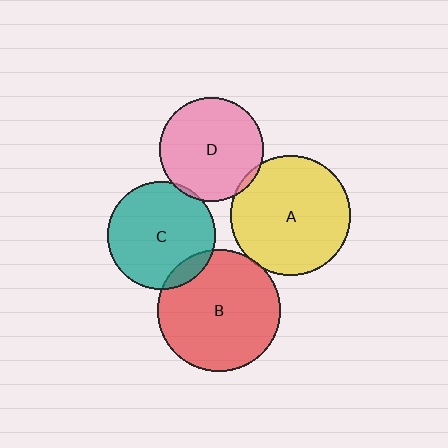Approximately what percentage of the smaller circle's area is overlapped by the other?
Approximately 5%.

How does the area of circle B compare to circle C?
Approximately 1.3 times.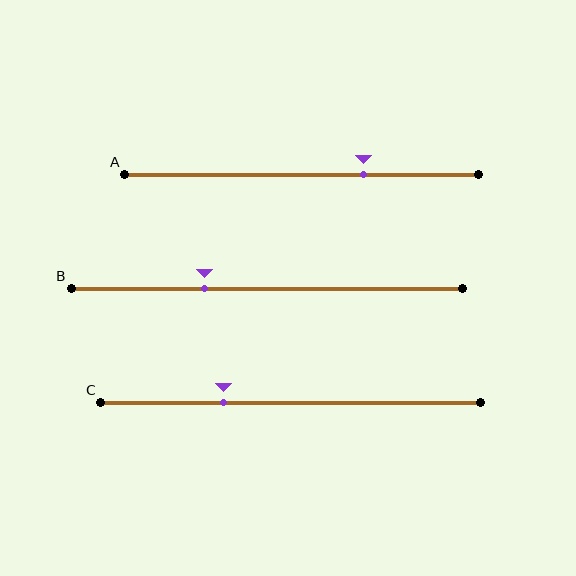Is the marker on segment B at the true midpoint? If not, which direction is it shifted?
No, the marker on segment B is shifted to the left by about 16% of the segment length.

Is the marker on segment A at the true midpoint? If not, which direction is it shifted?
No, the marker on segment A is shifted to the right by about 18% of the segment length.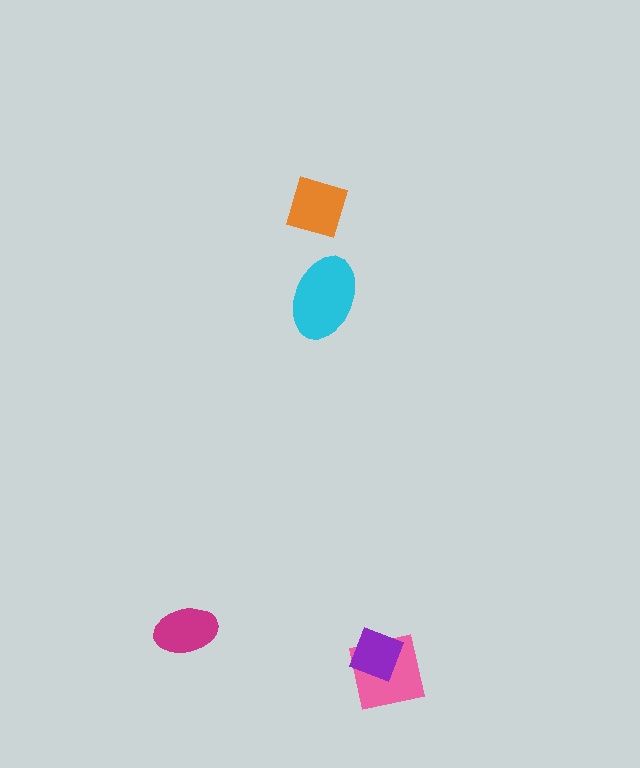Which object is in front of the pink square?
The purple diamond is in front of the pink square.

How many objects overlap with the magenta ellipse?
0 objects overlap with the magenta ellipse.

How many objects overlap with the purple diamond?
1 object overlaps with the purple diamond.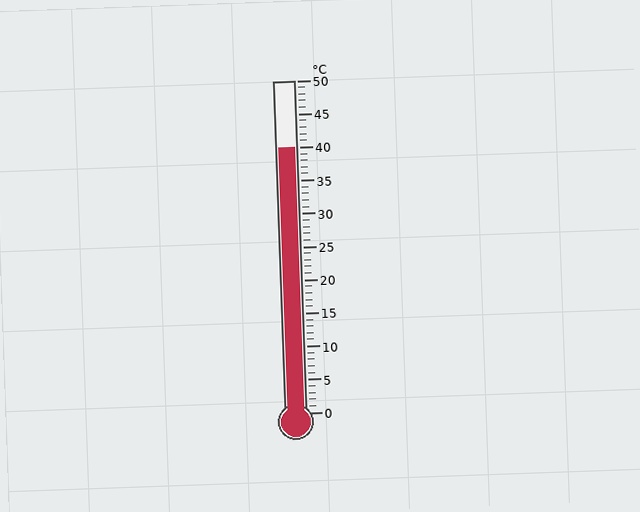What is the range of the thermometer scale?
The thermometer scale ranges from 0°C to 50°C.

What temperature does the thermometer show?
The thermometer shows approximately 40°C.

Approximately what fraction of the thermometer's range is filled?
The thermometer is filled to approximately 80% of its range.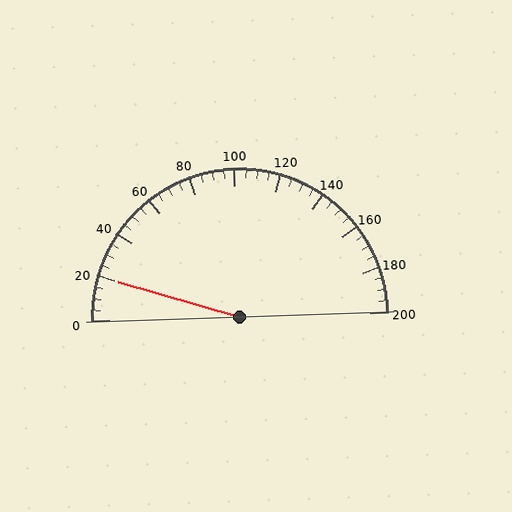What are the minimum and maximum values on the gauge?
The gauge ranges from 0 to 200.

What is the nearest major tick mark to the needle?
The nearest major tick mark is 20.